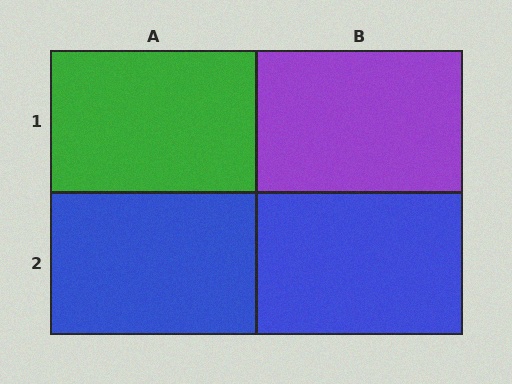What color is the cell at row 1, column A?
Green.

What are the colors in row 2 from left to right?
Blue, blue.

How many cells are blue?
2 cells are blue.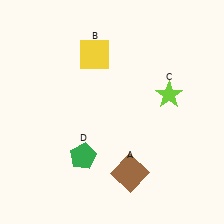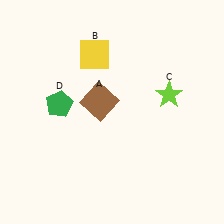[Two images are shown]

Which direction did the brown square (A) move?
The brown square (A) moved up.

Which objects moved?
The objects that moved are: the brown square (A), the green pentagon (D).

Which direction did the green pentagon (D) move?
The green pentagon (D) moved up.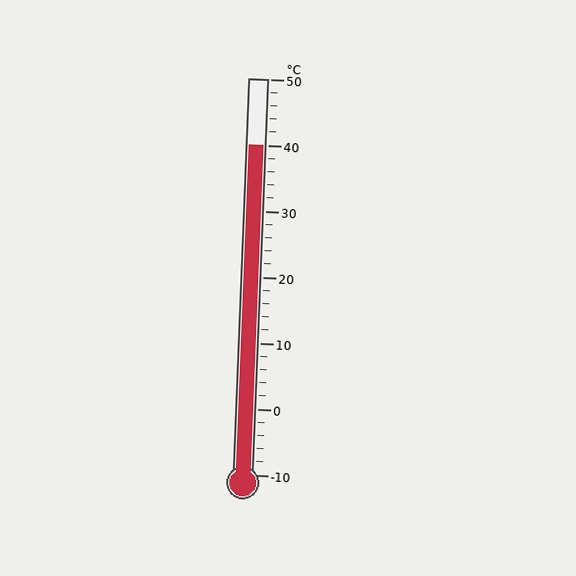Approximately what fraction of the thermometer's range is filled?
The thermometer is filled to approximately 85% of its range.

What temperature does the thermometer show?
The thermometer shows approximately 40°C.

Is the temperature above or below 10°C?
The temperature is above 10°C.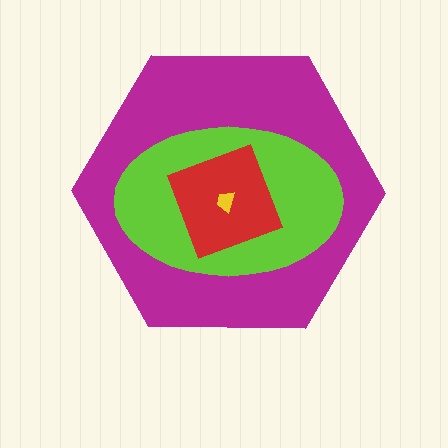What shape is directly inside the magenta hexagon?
The lime ellipse.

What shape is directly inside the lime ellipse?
The red square.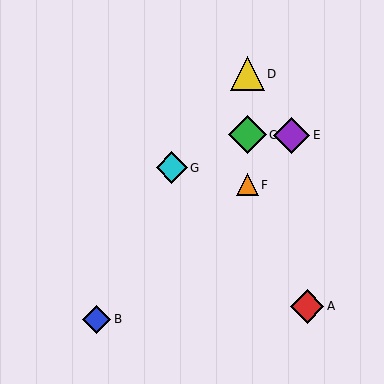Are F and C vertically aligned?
Yes, both are at x≈247.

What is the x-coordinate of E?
Object E is at x≈292.